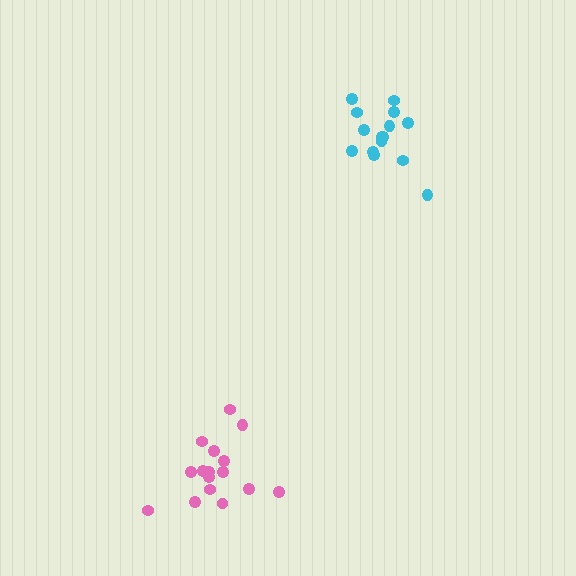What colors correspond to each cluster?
The clusters are colored: cyan, pink.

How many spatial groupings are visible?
There are 2 spatial groupings.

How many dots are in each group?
Group 1: 15 dots, Group 2: 16 dots (31 total).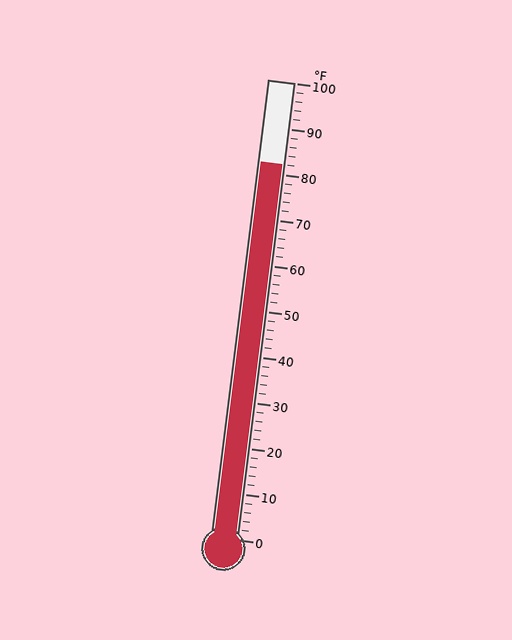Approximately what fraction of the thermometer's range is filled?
The thermometer is filled to approximately 80% of its range.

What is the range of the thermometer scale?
The thermometer scale ranges from 0°F to 100°F.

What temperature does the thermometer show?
The thermometer shows approximately 82°F.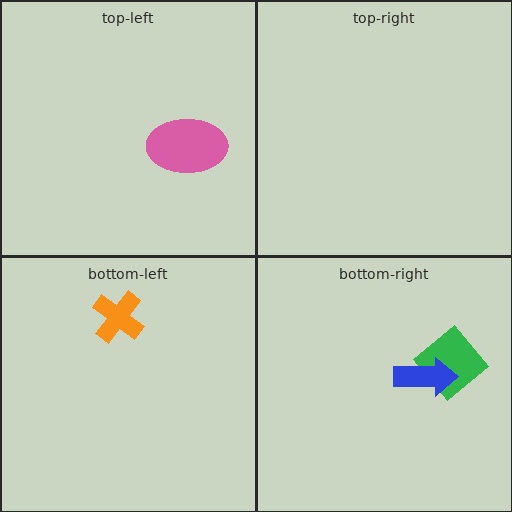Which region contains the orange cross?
The bottom-left region.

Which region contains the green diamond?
The bottom-right region.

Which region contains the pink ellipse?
The top-left region.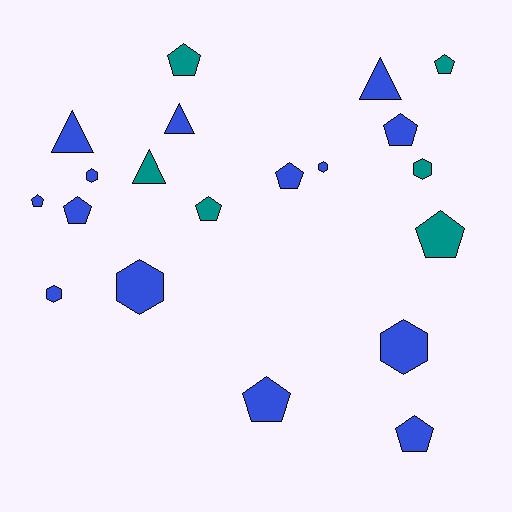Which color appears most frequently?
Blue, with 14 objects.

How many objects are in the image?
There are 20 objects.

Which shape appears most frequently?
Pentagon, with 10 objects.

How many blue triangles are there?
There are 3 blue triangles.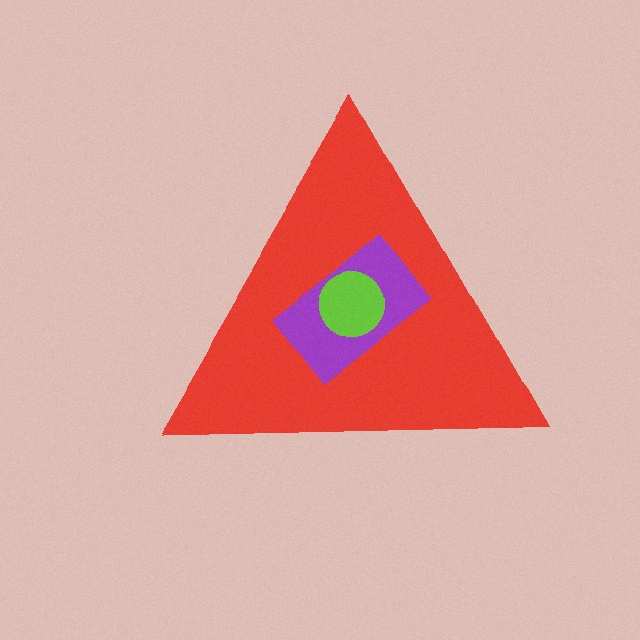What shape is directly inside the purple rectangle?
The lime circle.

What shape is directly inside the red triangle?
The purple rectangle.